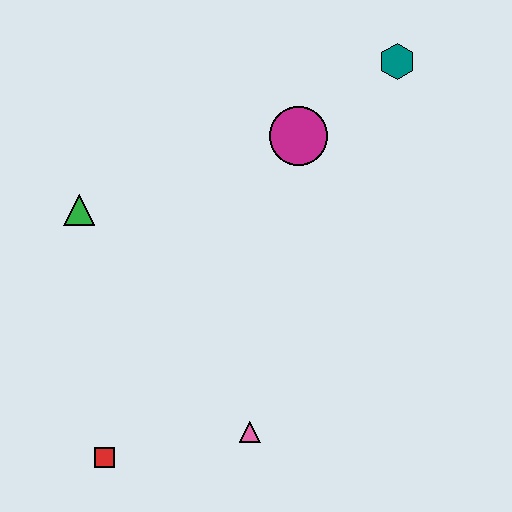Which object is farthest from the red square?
The teal hexagon is farthest from the red square.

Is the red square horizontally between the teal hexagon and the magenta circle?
No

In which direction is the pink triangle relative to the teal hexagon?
The pink triangle is below the teal hexagon.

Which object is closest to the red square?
The pink triangle is closest to the red square.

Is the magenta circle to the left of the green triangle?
No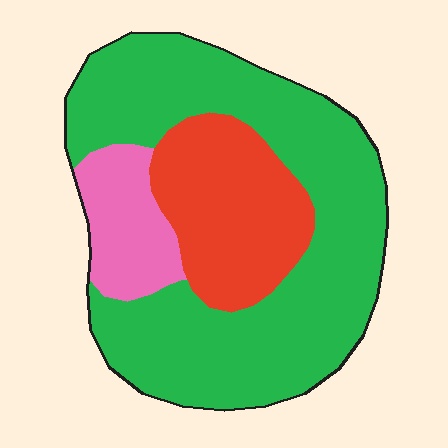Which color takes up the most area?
Green, at roughly 65%.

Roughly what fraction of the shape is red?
Red covers 24% of the shape.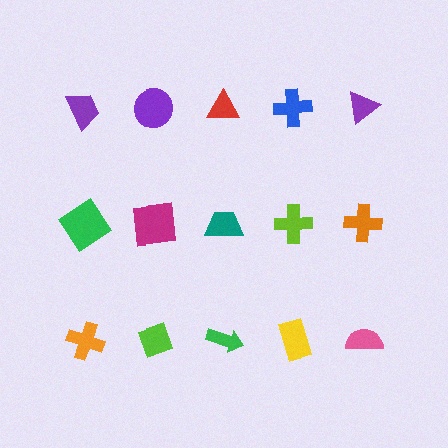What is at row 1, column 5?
A purple triangle.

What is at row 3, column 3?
A green arrow.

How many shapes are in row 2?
5 shapes.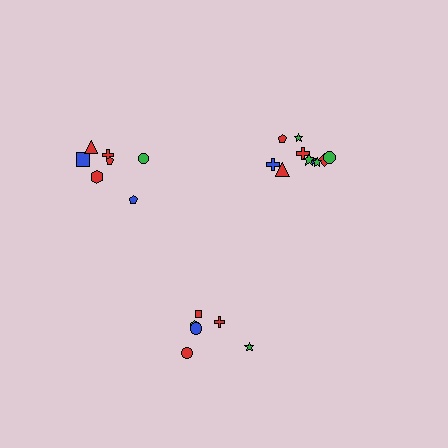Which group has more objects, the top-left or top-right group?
The top-right group.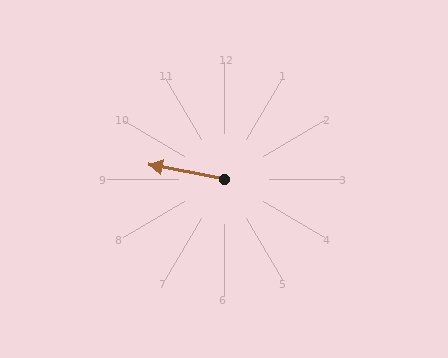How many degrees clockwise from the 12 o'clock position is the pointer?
Approximately 281 degrees.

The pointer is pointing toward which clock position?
Roughly 9 o'clock.